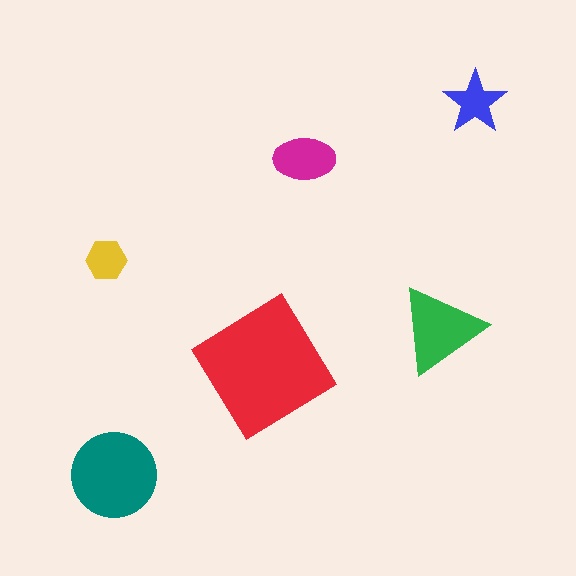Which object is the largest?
The red diamond.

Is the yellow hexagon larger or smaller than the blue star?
Smaller.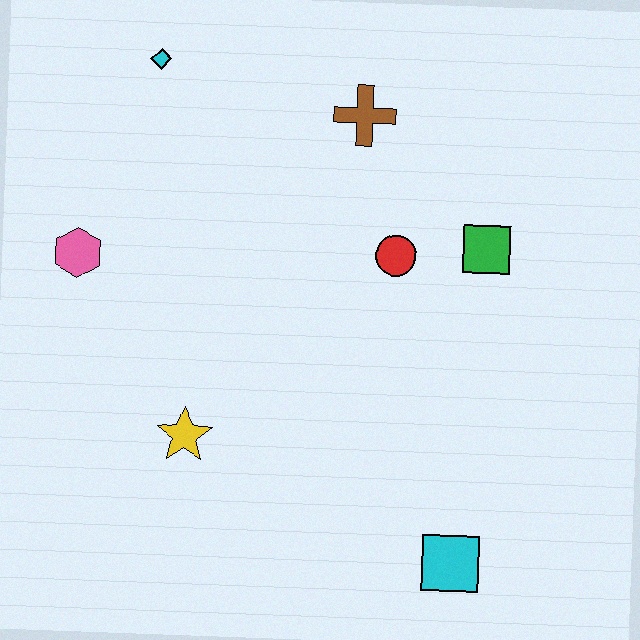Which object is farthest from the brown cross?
The cyan square is farthest from the brown cross.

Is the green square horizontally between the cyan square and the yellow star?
No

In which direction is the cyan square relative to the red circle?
The cyan square is below the red circle.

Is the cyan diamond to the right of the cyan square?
No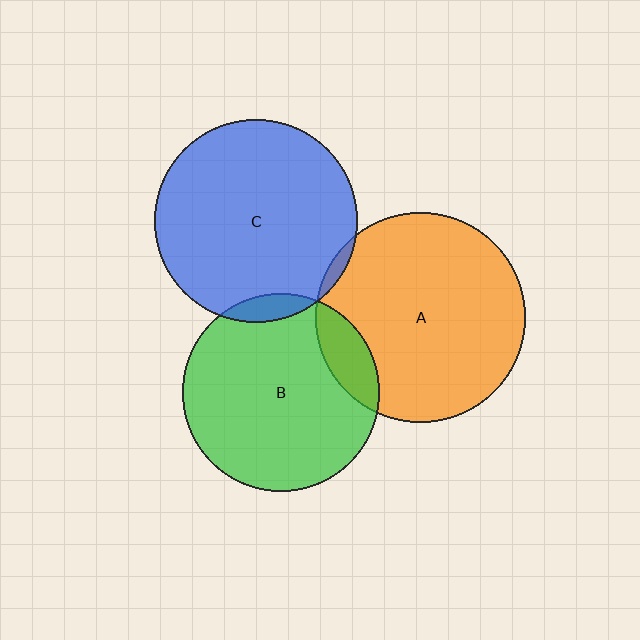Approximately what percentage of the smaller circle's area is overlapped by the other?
Approximately 15%.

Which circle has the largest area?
Circle A (orange).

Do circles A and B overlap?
Yes.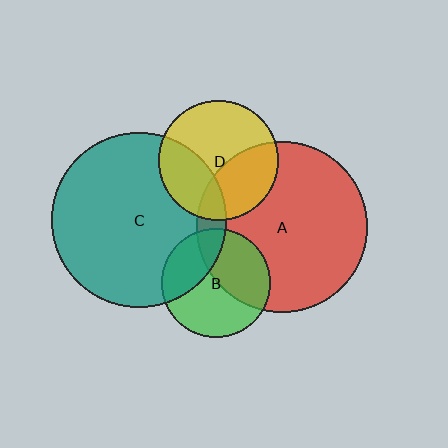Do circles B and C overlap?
Yes.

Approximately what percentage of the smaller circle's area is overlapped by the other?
Approximately 30%.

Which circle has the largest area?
Circle C (teal).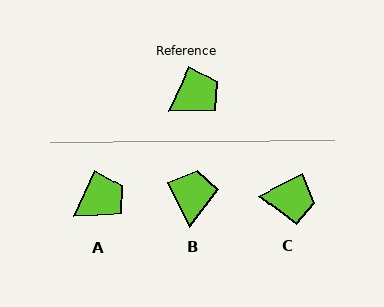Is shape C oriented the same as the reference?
No, it is off by about 39 degrees.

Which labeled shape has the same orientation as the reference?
A.